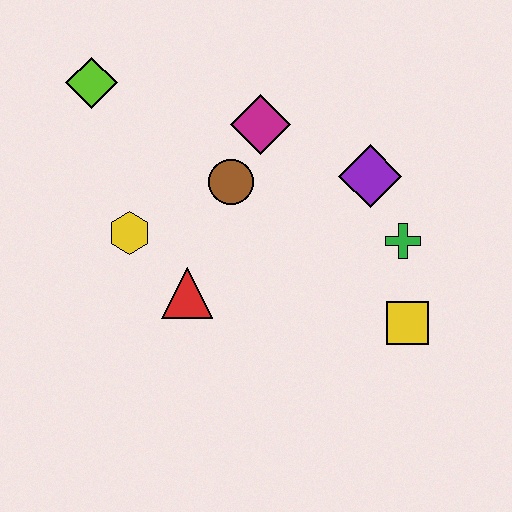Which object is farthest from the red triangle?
The lime diamond is farthest from the red triangle.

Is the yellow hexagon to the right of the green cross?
No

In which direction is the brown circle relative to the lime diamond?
The brown circle is to the right of the lime diamond.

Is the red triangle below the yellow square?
No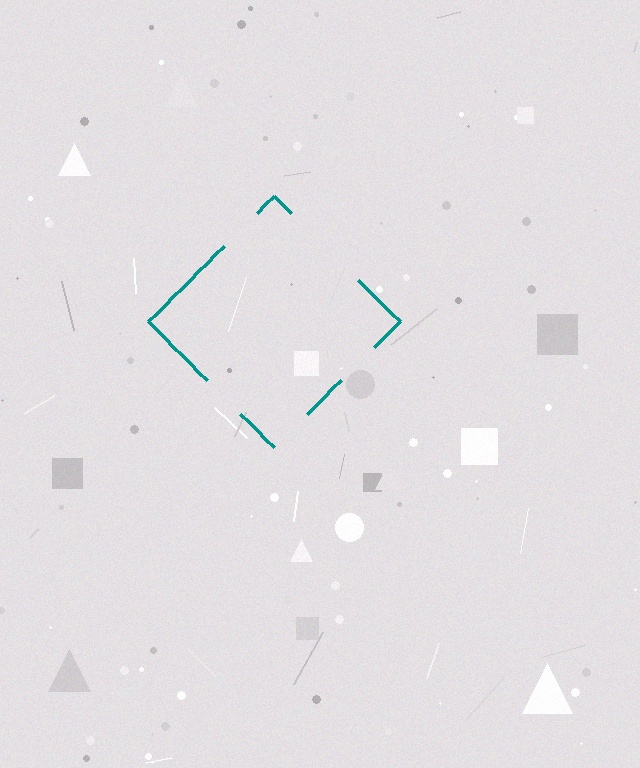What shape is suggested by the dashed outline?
The dashed outline suggests a diamond.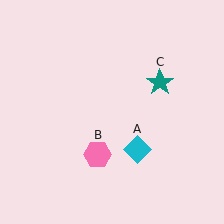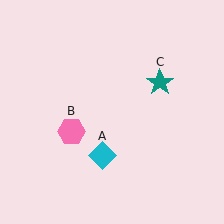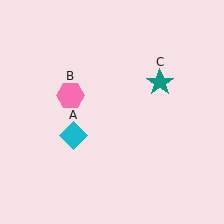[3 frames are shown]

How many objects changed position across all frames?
2 objects changed position: cyan diamond (object A), pink hexagon (object B).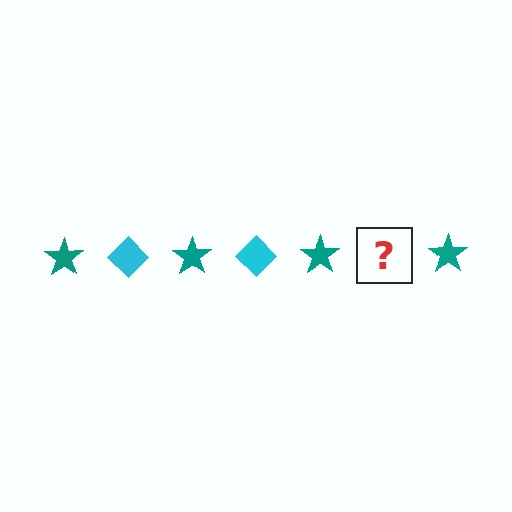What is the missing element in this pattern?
The missing element is a cyan diamond.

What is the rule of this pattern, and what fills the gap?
The rule is that the pattern alternates between teal star and cyan diamond. The gap should be filled with a cyan diamond.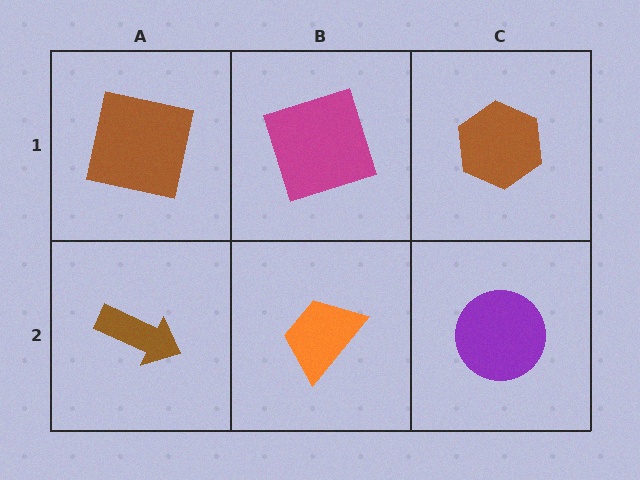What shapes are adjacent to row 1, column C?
A purple circle (row 2, column C), a magenta square (row 1, column B).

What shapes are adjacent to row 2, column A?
A brown square (row 1, column A), an orange trapezoid (row 2, column B).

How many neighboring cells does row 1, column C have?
2.